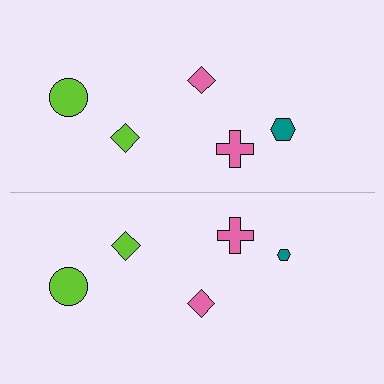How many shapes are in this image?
There are 10 shapes in this image.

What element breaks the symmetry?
The teal hexagon on the bottom side has a different size than its mirror counterpart.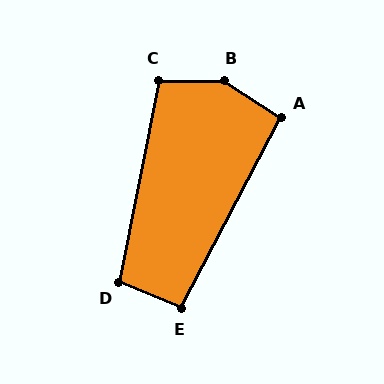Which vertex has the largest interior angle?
B, at approximately 147 degrees.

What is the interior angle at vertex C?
Approximately 101 degrees (obtuse).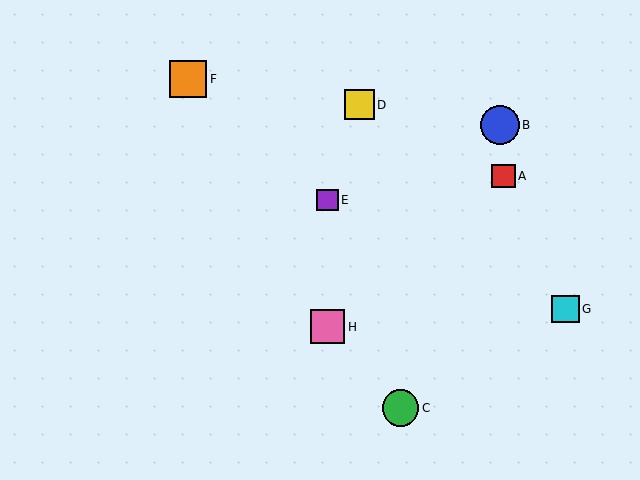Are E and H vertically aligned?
Yes, both are at x≈327.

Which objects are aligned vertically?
Objects E, H are aligned vertically.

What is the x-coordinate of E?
Object E is at x≈327.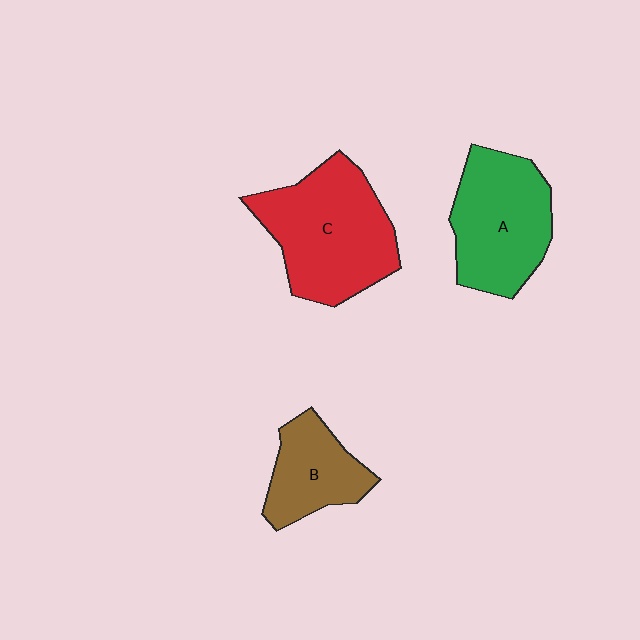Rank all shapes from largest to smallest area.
From largest to smallest: C (red), A (green), B (brown).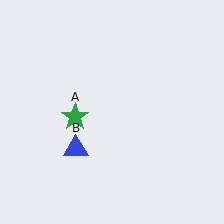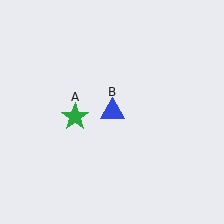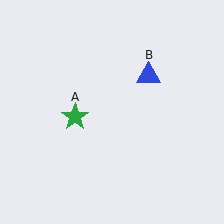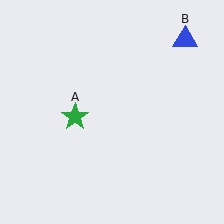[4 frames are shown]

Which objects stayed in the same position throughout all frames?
Green star (object A) remained stationary.